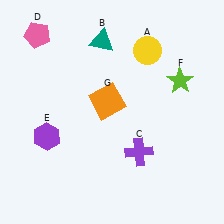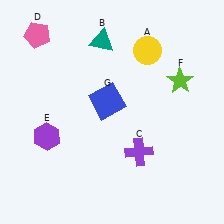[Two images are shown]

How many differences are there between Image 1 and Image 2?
There is 1 difference between the two images.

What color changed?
The square (G) changed from orange in Image 1 to blue in Image 2.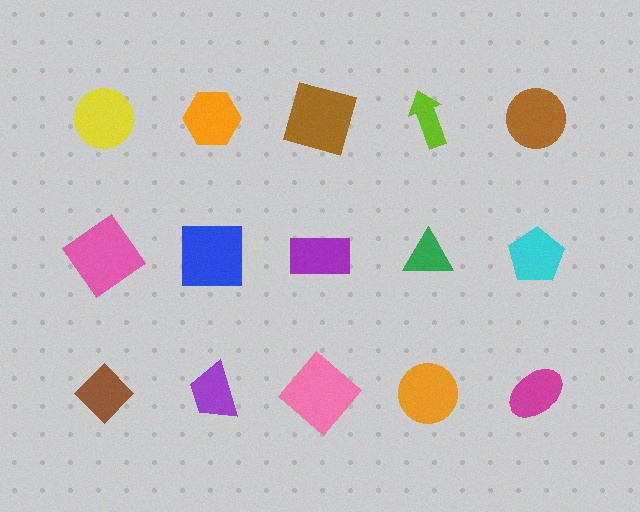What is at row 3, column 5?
A magenta ellipse.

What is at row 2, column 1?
A pink diamond.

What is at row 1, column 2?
An orange hexagon.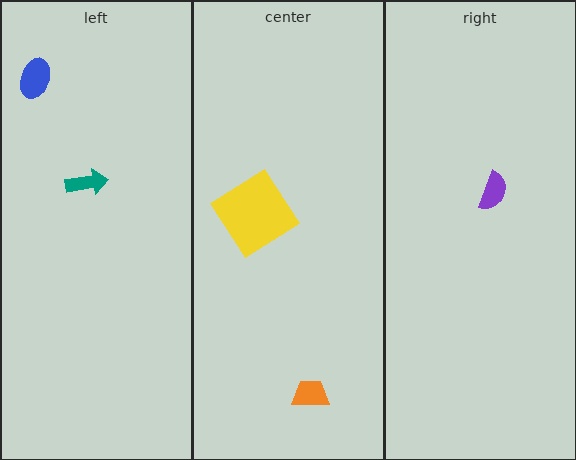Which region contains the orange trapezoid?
The center region.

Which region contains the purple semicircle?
The right region.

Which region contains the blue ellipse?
The left region.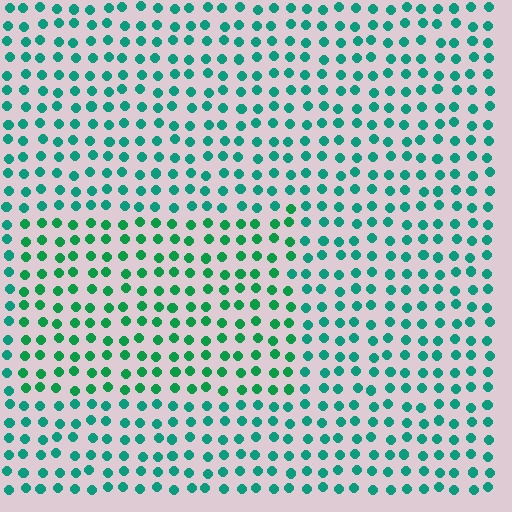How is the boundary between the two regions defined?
The boundary is defined purely by a slight shift in hue (about 24 degrees). Spacing, size, and orientation are identical on both sides.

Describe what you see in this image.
The image is filled with small teal elements in a uniform arrangement. A rectangle-shaped region is visible where the elements are tinted to a slightly different hue, forming a subtle color boundary.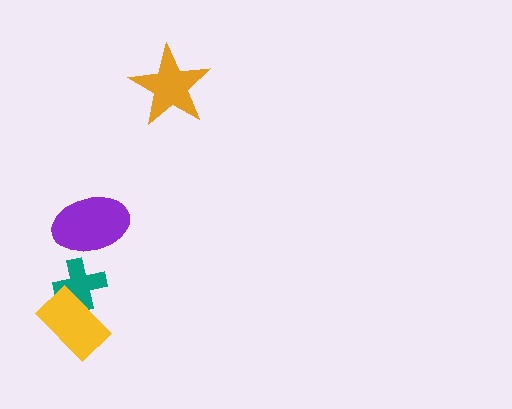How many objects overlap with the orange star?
0 objects overlap with the orange star.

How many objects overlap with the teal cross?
1 object overlaps with the teal cross.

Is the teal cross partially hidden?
Yes, it is partially covered by another shape.